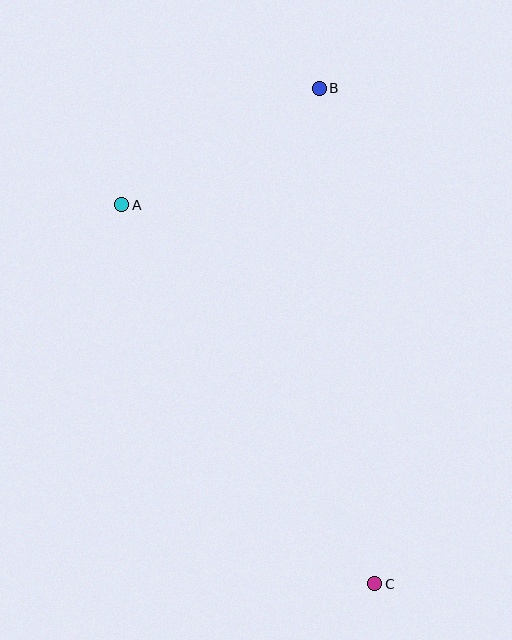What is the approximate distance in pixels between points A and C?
The distance between A and C is approximately 456 pixels.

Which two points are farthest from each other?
Points B and C are farthest from each other.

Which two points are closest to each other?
Points A and B are closest to each other.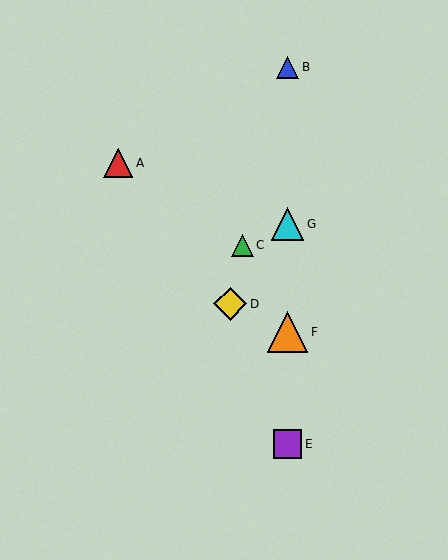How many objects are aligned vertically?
4 objects (B, E, F, G) are aligned vertically.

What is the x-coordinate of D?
Object D is at x≈230.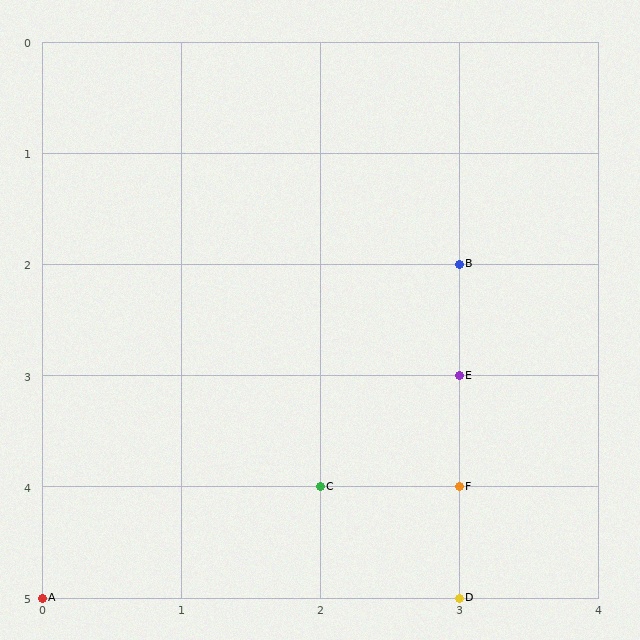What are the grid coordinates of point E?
Point E is at grid coordinates (3, 3).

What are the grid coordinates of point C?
Point C is at grid coordinates (2, 4).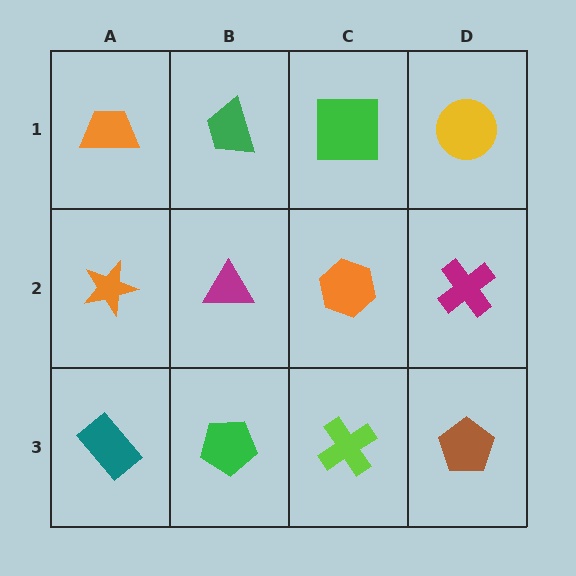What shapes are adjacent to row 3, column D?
A magenta cross (row 2, column D), a lime cross (row 3, column C).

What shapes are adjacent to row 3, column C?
An orange hexagon (row 2, column C), a green pentagon (row 3, column B), a brown pentagon (row 3, column D).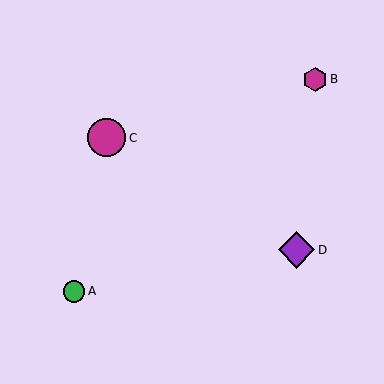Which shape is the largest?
The magenta circle (labeled C) is the largest.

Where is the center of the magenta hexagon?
The center of the magenta hexagon is at (315, 79).